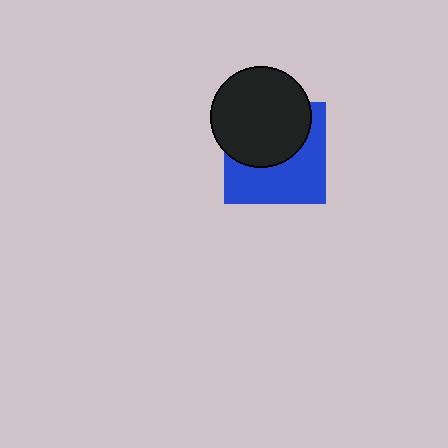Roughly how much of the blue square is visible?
About half of it is visible (roughly 51%).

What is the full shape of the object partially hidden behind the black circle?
The partially hidden object is a blue square.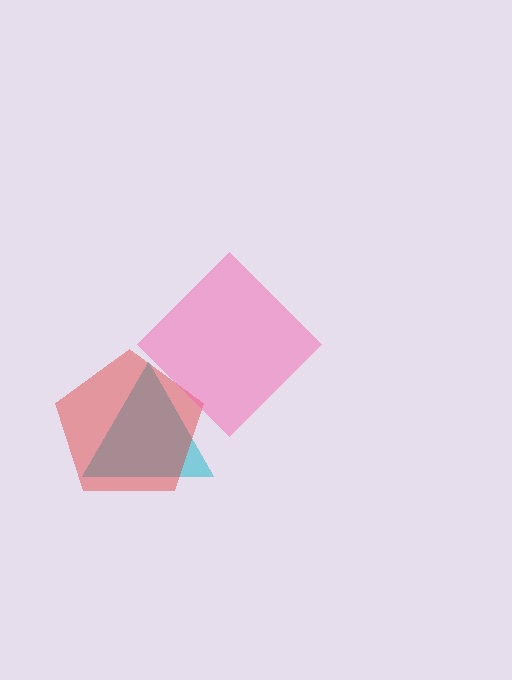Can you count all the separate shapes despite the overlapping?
Yes, there are 3 separate shapes.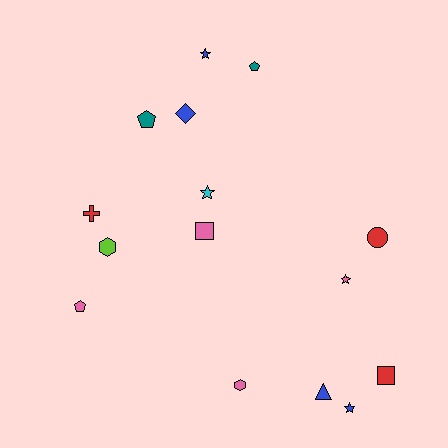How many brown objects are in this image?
There are no brown objects.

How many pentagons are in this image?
There are 3 pentagons.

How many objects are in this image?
There are 15 objects.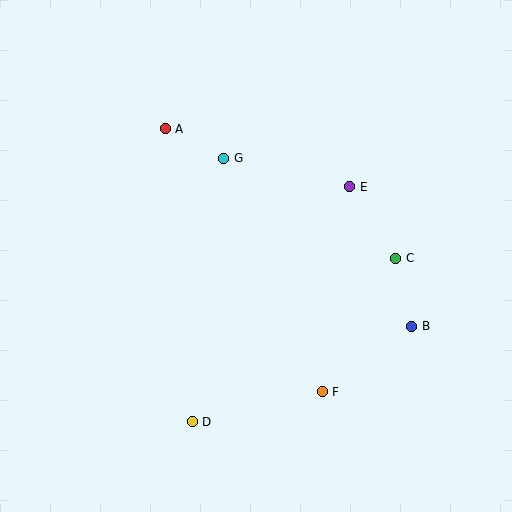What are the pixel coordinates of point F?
Point F is at (322, 392).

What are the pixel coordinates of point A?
Point A is at (165, 129).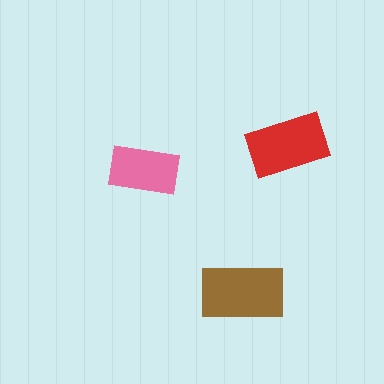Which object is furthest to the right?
The red rectangle is rightmost.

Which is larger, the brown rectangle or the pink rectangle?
The brown one.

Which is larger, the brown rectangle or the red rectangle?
The brown one.